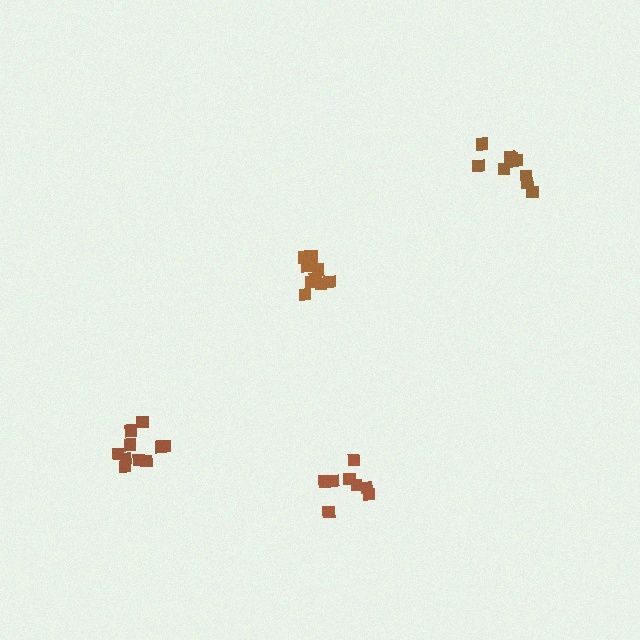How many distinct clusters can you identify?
There are 4 distinct clusters.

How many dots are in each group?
Group 1: 9 dots, Group 2: 10 dots, Group 3: 10 dots, Group 4: 8 dots (37 total).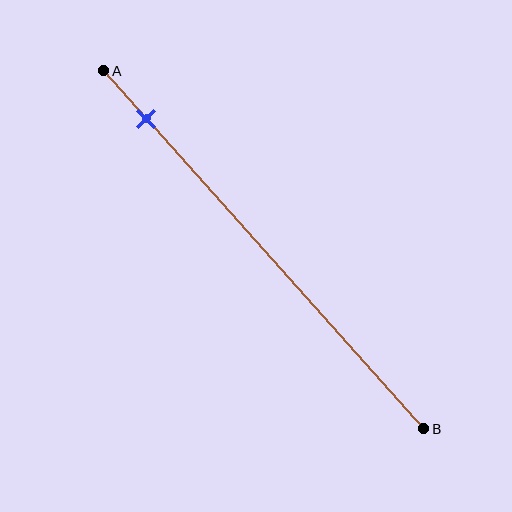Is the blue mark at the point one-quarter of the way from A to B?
No, the mark is at about 15% from A, not at the 25% one-quarter point.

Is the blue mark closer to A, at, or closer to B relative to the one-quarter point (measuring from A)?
The blue mark is closer to point A than the one-quarter point of segment AB.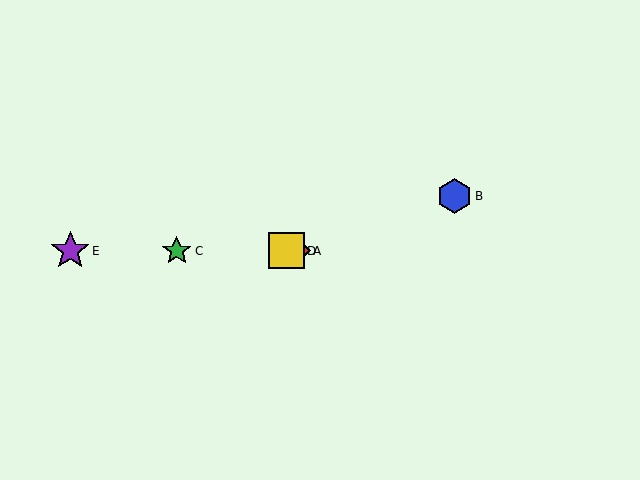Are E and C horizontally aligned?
Yes, both are at y≈251.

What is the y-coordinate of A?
Object A is at y≈251.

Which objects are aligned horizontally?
Objects A, C, D, E are aligned horizontally.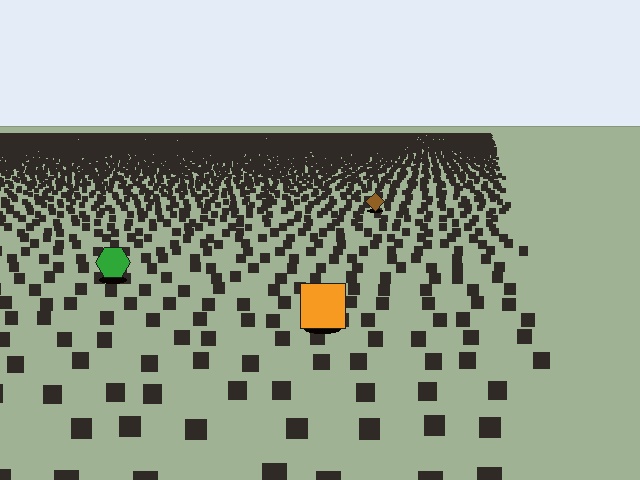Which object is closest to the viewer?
The orange square is closest. The texture marks near it are larger and more spread out.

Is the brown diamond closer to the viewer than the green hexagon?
No. The green hexagon is closer — you can tell from the texture gradient: the ground texture is coarser near it.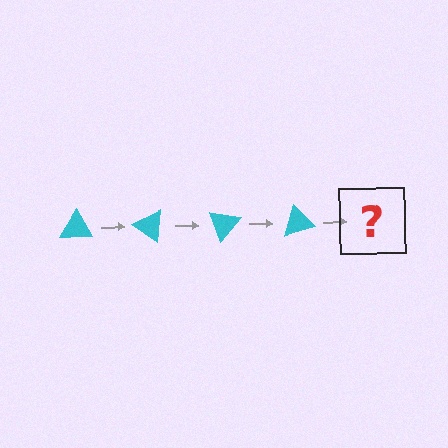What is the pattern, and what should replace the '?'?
The pattern is that the triangle rotates 35 degrees each step. The '?' should be a cyan triangle rotated 140 degrees.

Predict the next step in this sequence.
The next step is a cyan triangle rotated 140 degrees.